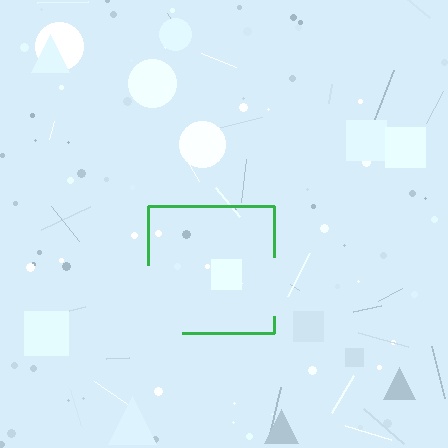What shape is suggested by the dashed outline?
The dashed outline suggests a square.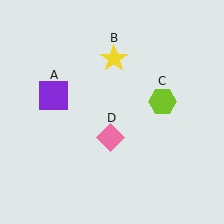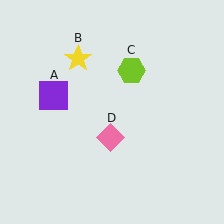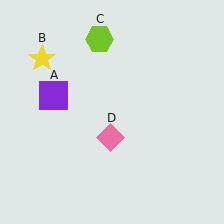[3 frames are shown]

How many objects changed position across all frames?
2 objects changed position: yellow star (object B), lime hexagon (object C).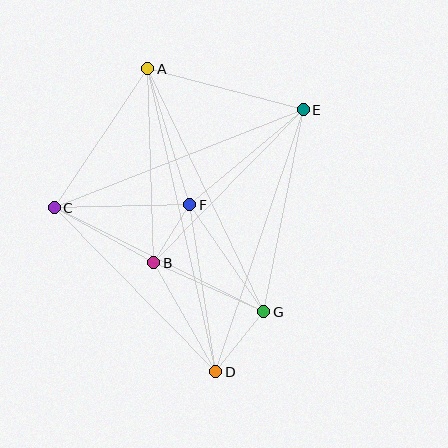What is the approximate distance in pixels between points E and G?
The distance between E and G is approximately 206 pixels.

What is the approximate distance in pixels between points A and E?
The distance between A and E is approximately 161 pixels.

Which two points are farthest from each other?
Points A and D are farthest from each other.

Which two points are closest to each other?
Points B and F are closest to each other.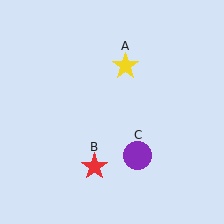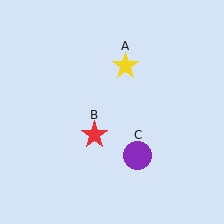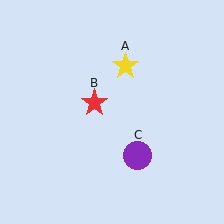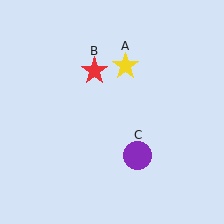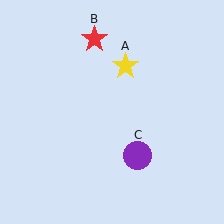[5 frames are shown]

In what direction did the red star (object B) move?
The red star (object B) moved up.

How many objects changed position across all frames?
1 object changed position: red star (object B).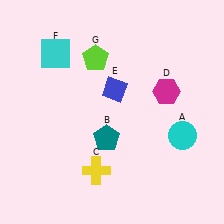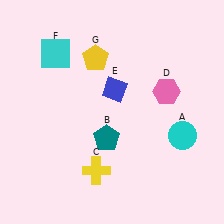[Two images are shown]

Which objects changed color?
D changed from magenta to pink. G changed from lime to yellow.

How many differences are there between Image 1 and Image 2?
There are 2 differences between the two images.